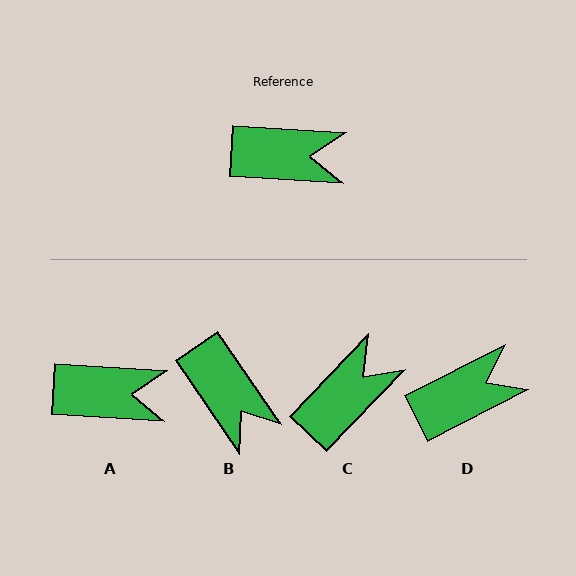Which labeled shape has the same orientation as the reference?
A.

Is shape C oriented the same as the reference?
No, it is off by about 50 degrees.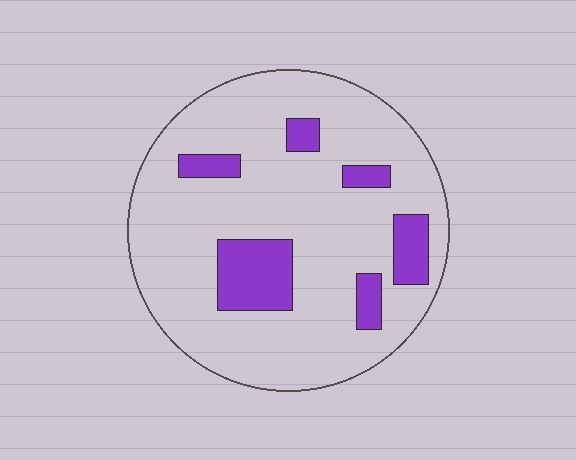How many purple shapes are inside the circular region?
6.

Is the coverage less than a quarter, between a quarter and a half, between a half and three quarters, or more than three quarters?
Less than a quarter.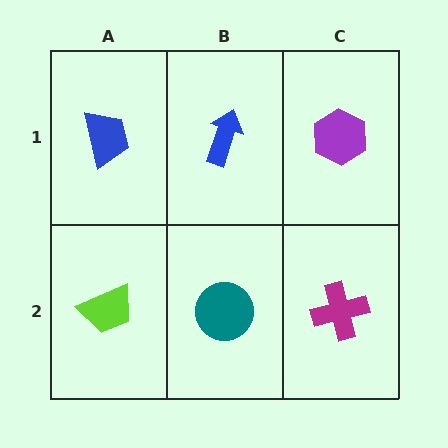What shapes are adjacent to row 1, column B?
A teal circle (row 2, column B), a blue trapezoid (row 1, column A), a purple hexagon (row 1, column C).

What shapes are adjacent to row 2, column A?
A blue trapezoid (row 1, column A), a teal circle (row 2, column B).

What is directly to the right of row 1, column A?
A blue arrow.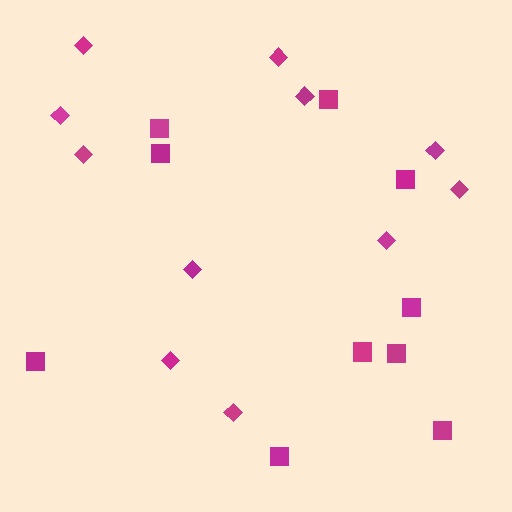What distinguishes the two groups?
There are 2 groups: one group of diamonds (11) and one group of squares (10).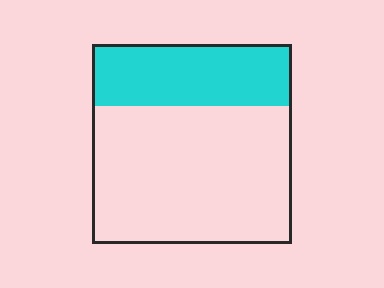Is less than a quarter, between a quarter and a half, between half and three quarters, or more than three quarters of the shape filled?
Between a quarter and a half.